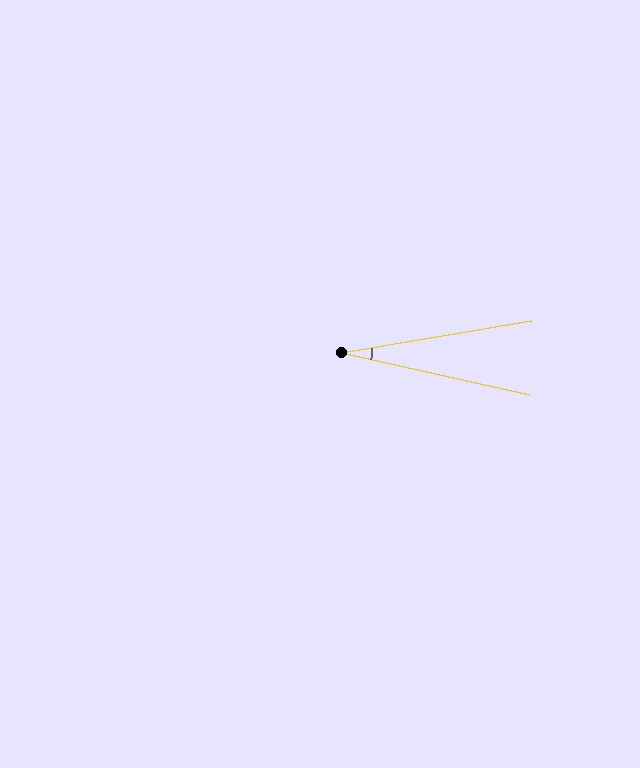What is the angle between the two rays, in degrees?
Approximately 22 degrees.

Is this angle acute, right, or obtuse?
It is acute.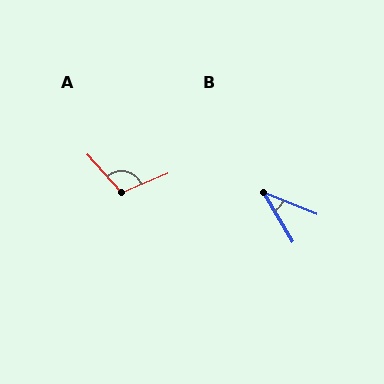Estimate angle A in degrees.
Approximately 108 degrees.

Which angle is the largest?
A, at approximately 108 degrees.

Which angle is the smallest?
B, at approximately 36 degrees.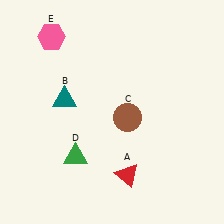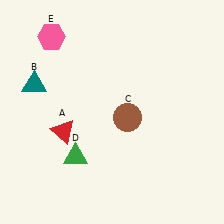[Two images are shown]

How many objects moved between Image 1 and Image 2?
2 objects moved between the two images.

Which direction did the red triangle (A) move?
The red triangle (A) moved left.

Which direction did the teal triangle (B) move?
The teal triangle (B) moved left.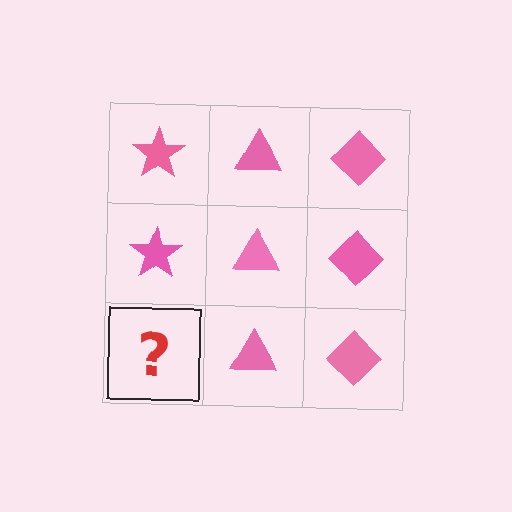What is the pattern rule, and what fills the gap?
The rule is that each column has a consistent shape. The gap should be filled with a pink star.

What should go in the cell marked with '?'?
The missing cell should contain a pink star.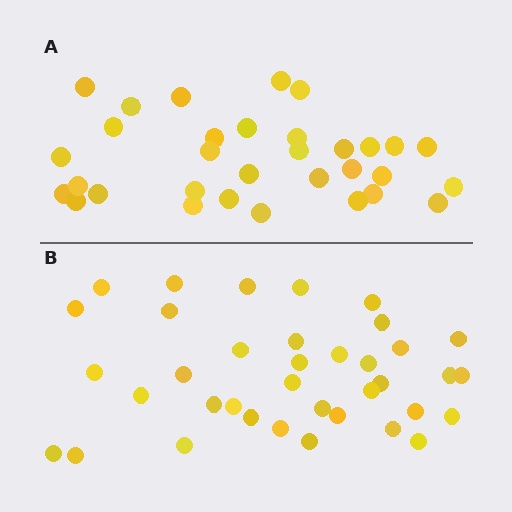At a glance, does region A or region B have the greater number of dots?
Region B (the bottom region) has more dots.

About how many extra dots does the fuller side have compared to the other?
Region B has about 5 more dots than region A.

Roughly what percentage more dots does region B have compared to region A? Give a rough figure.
About 15% more.